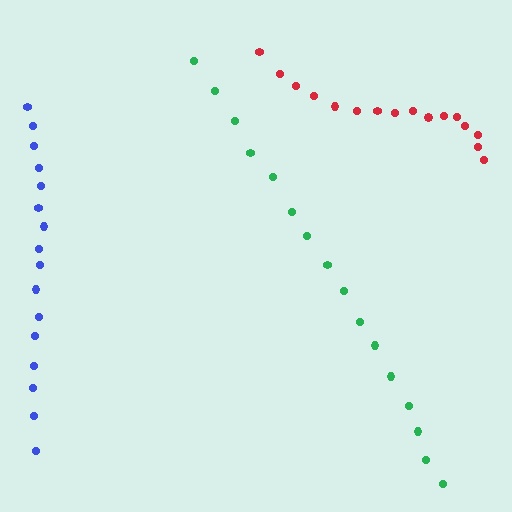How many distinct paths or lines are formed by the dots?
There are 3 distinct paths.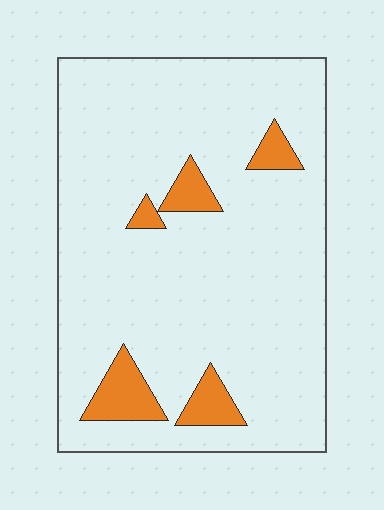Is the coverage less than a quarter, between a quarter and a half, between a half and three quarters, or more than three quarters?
Less than a quarter.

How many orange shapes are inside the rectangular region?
5.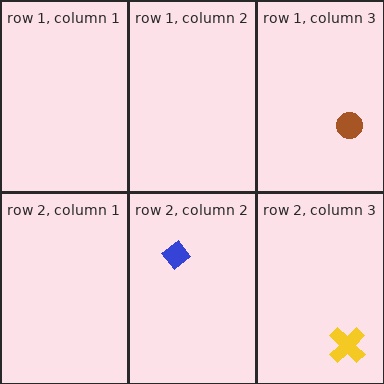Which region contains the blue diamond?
The row 2, column 2 region.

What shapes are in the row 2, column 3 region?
The yellow cross.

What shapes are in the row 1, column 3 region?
The brown circle.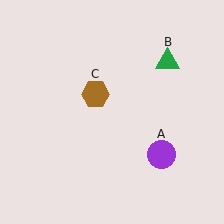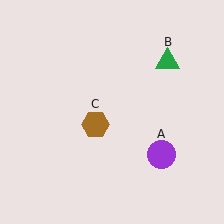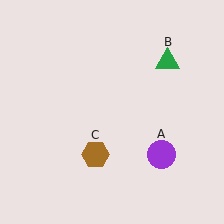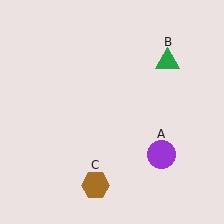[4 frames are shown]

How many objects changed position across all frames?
1 object changed position: brown hexagon (object C).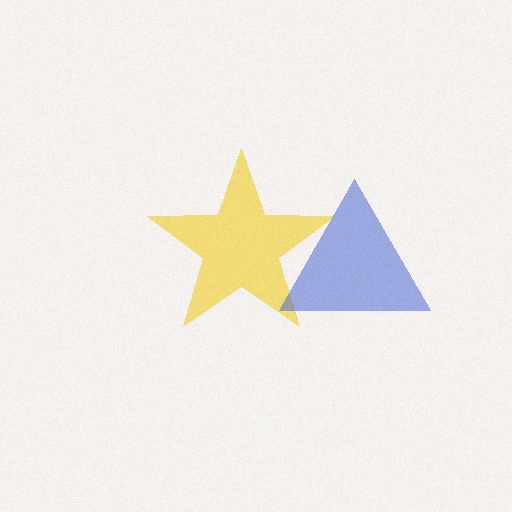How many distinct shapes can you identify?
There are 2 distinct shapes: a yellow star, a blue triangle.